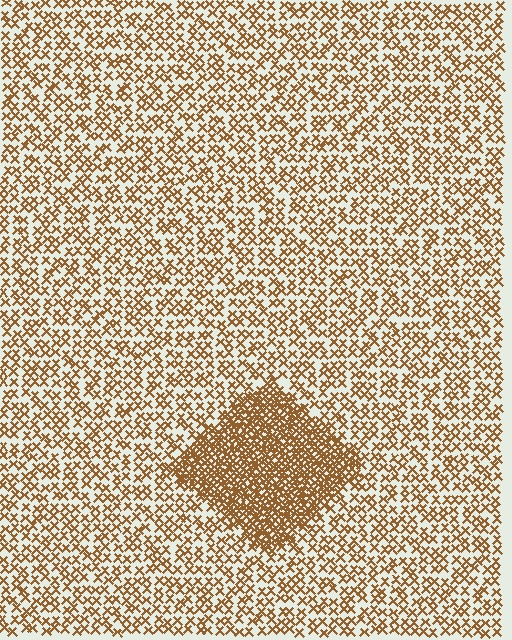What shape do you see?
I see a diamond.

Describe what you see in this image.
The image contains small brown elements arranged at two different densities. A diamond-shaped region is visible where the elements are more densely packed than the surrounding area.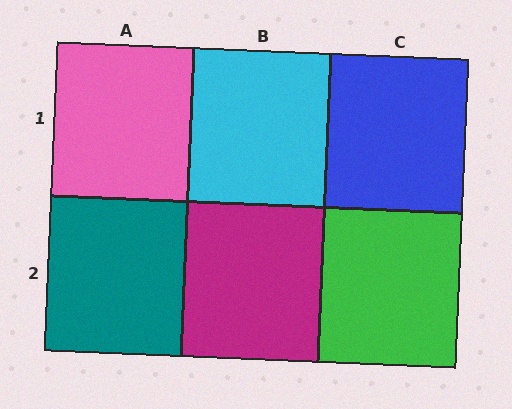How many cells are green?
1 cell is green.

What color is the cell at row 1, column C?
Blue.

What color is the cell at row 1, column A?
Pink.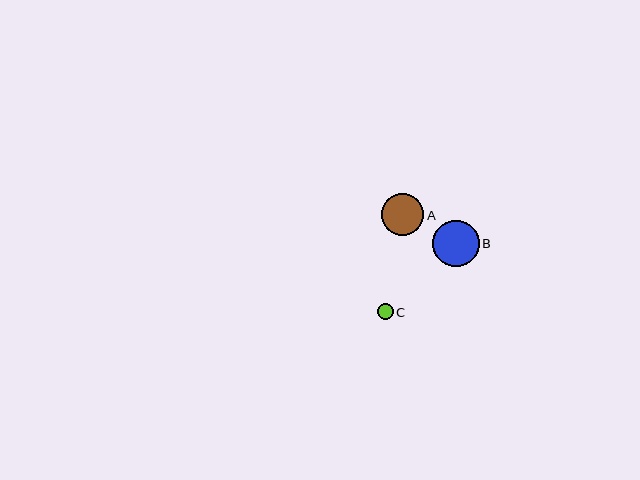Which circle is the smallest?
Circle C is the smallest with a size of approximately 16 pixels.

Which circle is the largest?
Circle B is the largest with a size of approximately 46 pixels.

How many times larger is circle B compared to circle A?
Circle B is approximately 1.1 times the size of circle A.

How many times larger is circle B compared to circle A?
Circle B is approximately 1.1 times the size of circle A.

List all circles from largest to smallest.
From largest to smallest: B, A, C.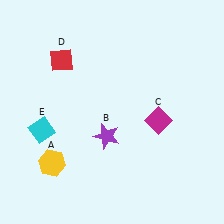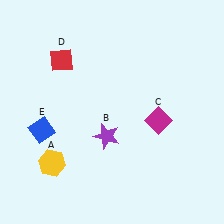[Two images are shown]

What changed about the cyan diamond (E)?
In Image 1, E is cyan. In Image 2, it changed to blue.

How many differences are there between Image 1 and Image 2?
There is 1 difference between the two images.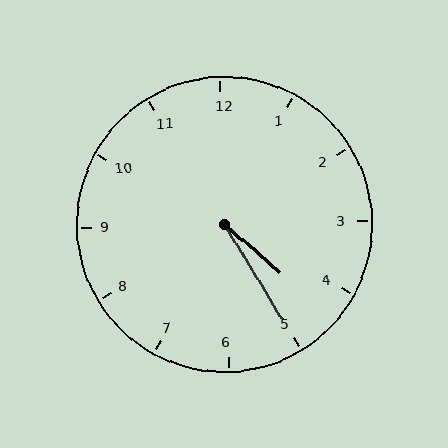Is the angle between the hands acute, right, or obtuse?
It is acute.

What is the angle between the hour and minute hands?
Approximately 18 degrees.